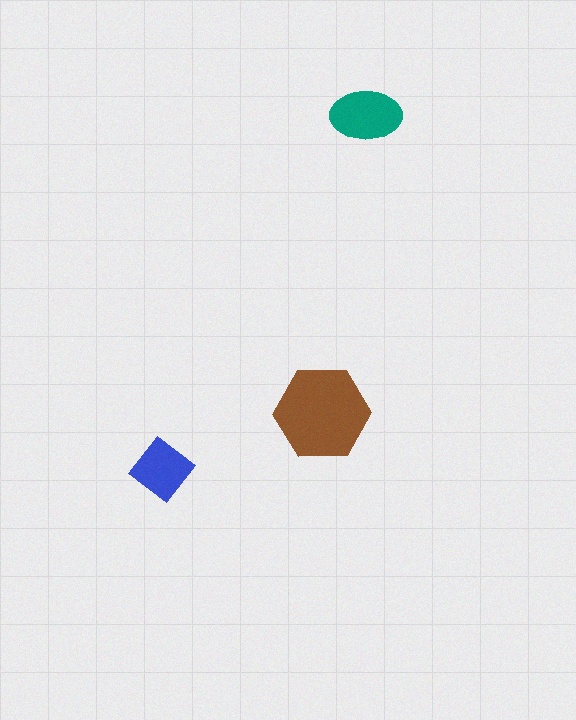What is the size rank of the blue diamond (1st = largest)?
3rd.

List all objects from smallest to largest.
The blue diamond, the teal ellipse, the brown hexagon.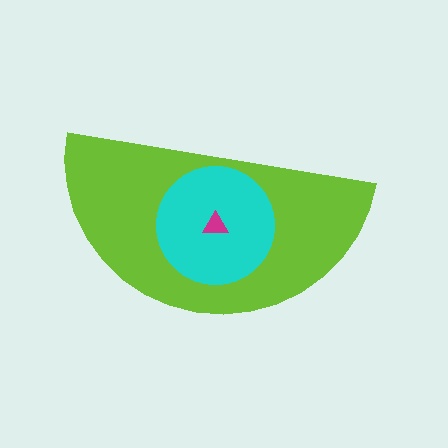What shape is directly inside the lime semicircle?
The cyan circle.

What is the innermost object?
The magenta triangle.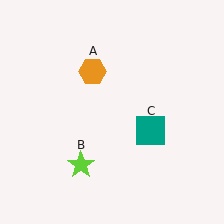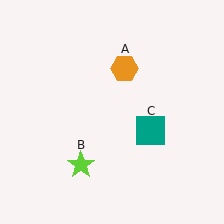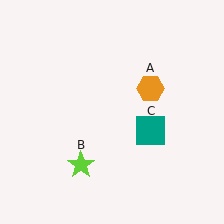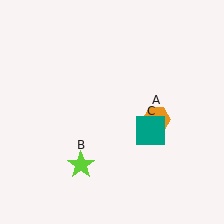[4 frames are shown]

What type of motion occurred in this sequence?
The orange hexagon (object A) rotated clockwise around the center of the scene.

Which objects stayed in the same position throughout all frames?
Lime star (object B) and teal square (object C) remained stationary.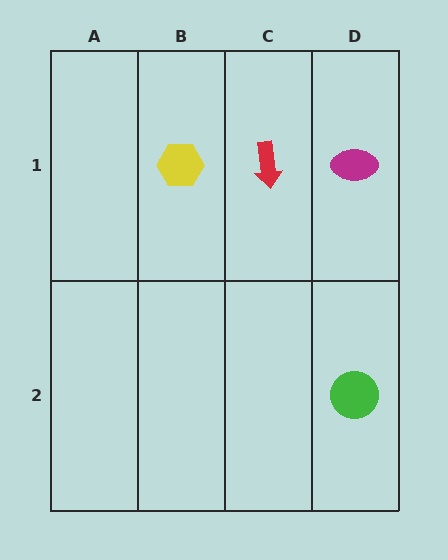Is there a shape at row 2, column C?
No, that cell is empty.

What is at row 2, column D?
A green circle.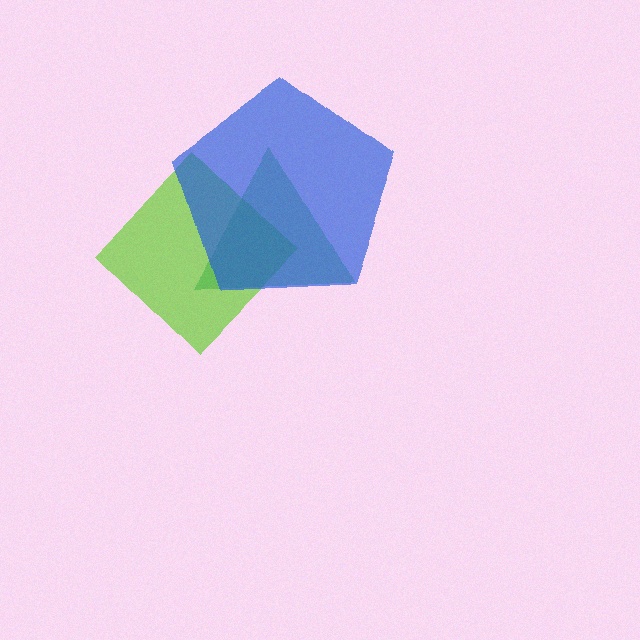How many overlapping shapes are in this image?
There are 3 overlapping shapes in the image.